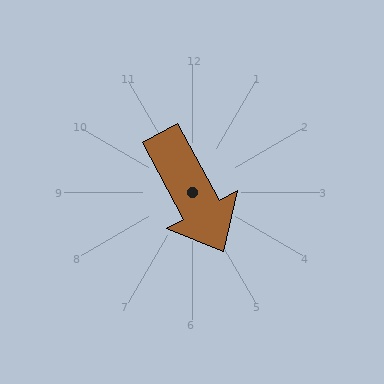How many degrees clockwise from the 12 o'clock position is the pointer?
Approximately 152 degrees.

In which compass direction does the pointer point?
Southeast.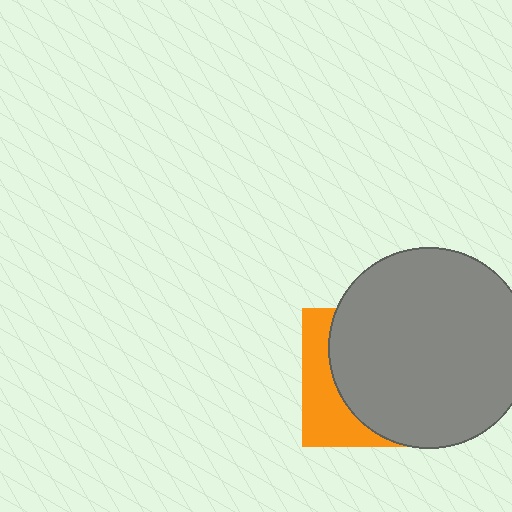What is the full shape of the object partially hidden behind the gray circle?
The partially hidden object is an orange square.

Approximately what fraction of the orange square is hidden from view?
Roughly 70% of the orange square is hidden behind the gray circle.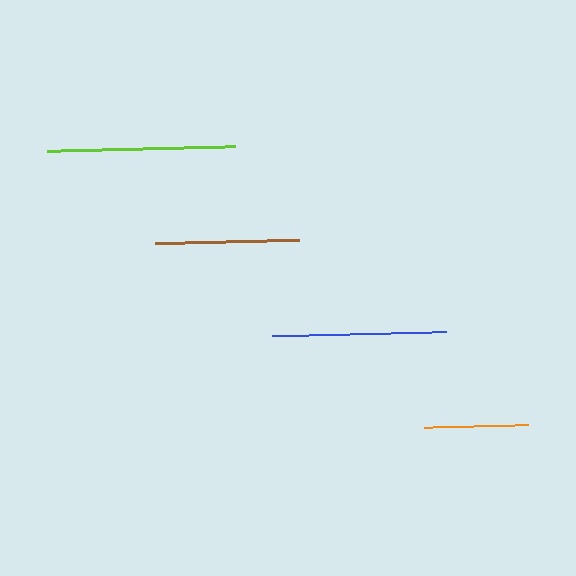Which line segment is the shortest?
The orange line is the shortest at approximately 104 pixels.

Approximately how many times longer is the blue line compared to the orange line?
The blue line is approximately 1.7 times the length of the orange line.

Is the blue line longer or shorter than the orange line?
The blue line is longer than the orange line.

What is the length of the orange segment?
The orange segment is approximately 104 pixels long.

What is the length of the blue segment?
The blue segment is approximately 173 pixels long.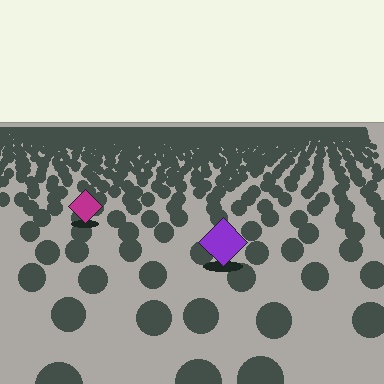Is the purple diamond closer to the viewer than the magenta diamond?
Yes. The purple diamond is closer — you can tell from the texture gradient: the ground texture is coarser near it.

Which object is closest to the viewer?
The purple diamond is closest. The texture marks near it are larger and more spread out.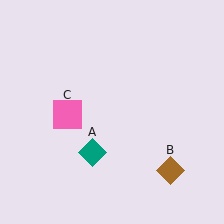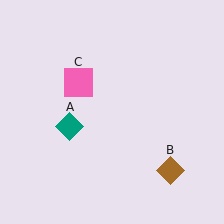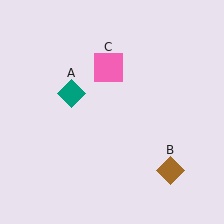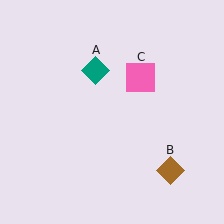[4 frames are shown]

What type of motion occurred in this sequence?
The teal diamond (object A), pink square (object C) rotated clockwise around the center of the scene.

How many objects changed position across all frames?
2 objects changed position: teal diamond (object A), pink square (object C).